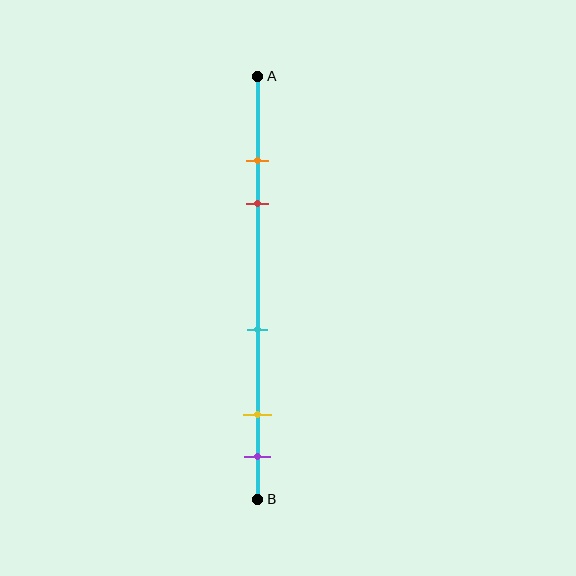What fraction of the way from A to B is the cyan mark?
The cyan mark is approximately 60% (0.6) of the way from A to B.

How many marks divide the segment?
There are 5 marks dividing the segment.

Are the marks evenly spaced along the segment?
No, the marks are not evenly spaced.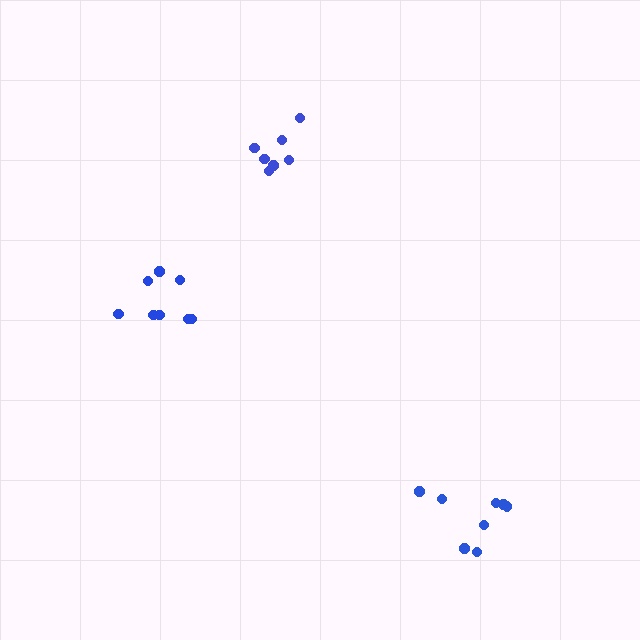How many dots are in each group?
Group 1: 8 dots, Group 2: 8 dots, Group 3: 7 dots (23 total).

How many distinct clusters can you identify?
There are 3 distinct clusters.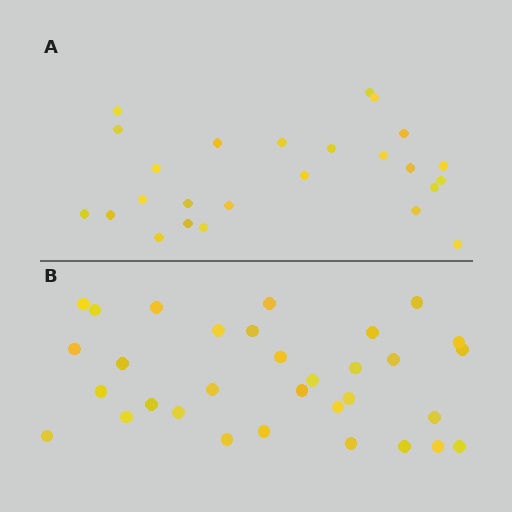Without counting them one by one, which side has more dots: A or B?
Region B (the bottom region) has more dots.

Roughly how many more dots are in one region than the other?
Region B has roughly 8 or so more dots than region A.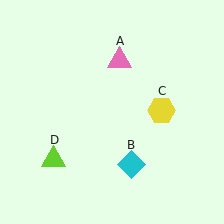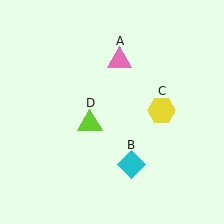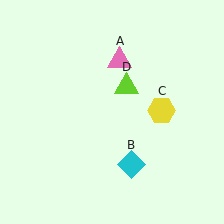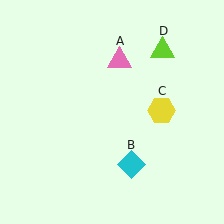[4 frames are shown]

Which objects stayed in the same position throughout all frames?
Pink triangle (object A) and cyan diamond (object B) and yellow hexagon (object C) remained stationary.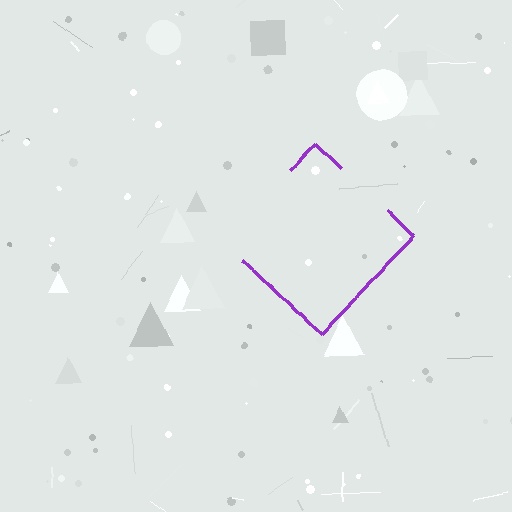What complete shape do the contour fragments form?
The contour fragments form a diamond.